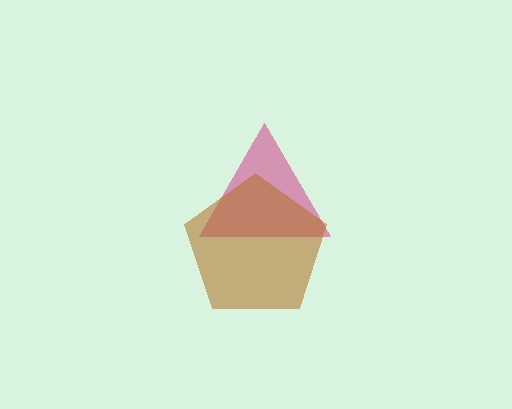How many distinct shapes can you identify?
There are 2 distinct shapes: a magenta triangle, a brown pentagon.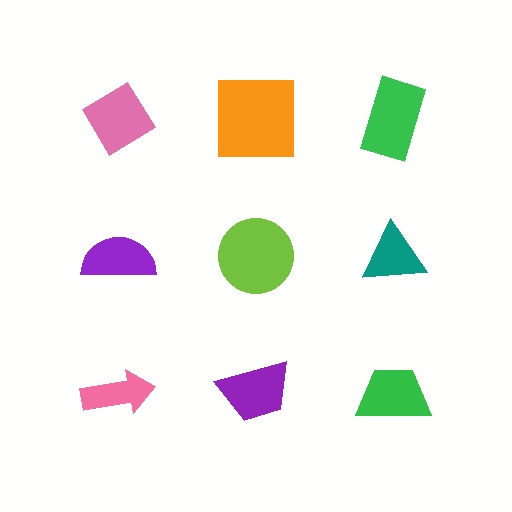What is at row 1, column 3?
A green rectangle.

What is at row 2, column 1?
A purple semicircle.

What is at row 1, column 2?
An orange square.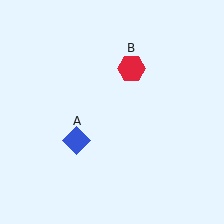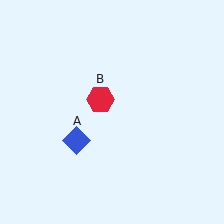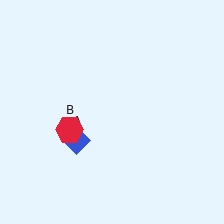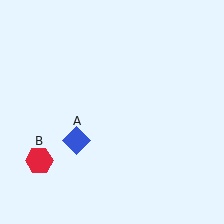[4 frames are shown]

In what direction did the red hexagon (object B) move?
The red hexagon (object B) moved down and to the left.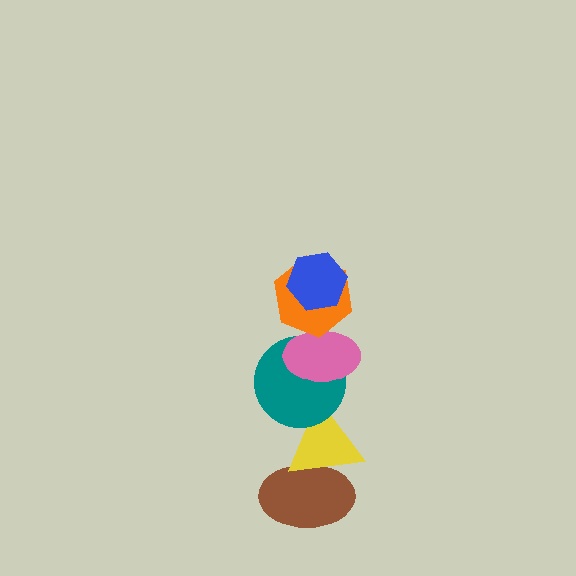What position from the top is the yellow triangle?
The yellow triangle is 5th from the top.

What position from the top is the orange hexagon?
The orange hexagon is 2nd from the top.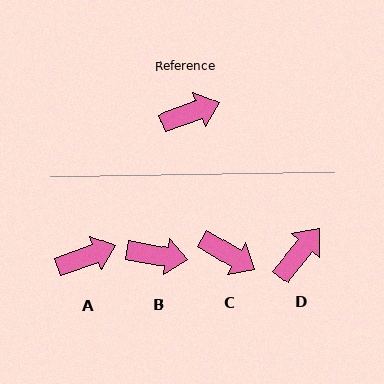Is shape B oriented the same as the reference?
No, it is off by about 30 degrees.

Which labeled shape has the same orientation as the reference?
A.